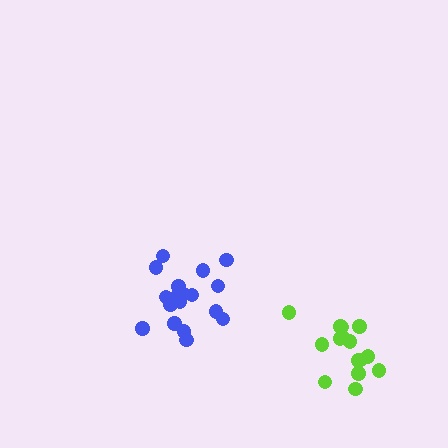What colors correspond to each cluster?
The clusters are colored: blue, lime.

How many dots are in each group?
Group 1: 18 dots, Group 2: 15 dots (33 total).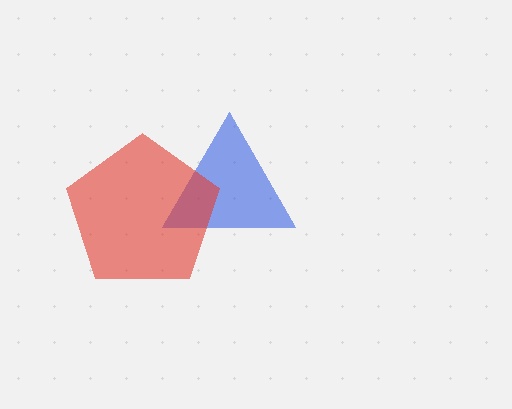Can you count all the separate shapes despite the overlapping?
Yes, there are 2 separate shapes.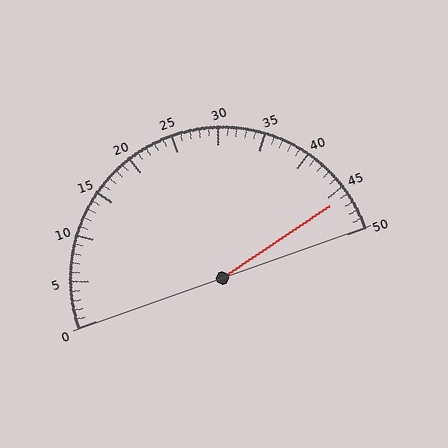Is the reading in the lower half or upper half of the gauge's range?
The reading is in the upper half of the range (0 to 50).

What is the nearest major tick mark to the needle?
The nearest major tick mark is 45.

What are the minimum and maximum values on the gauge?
The gauge ranges from 0 to 50.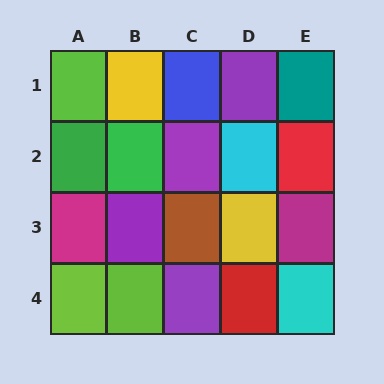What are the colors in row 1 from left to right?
Lime, yellow, blue, purple, teal.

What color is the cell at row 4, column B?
Lime.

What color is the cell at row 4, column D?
Red.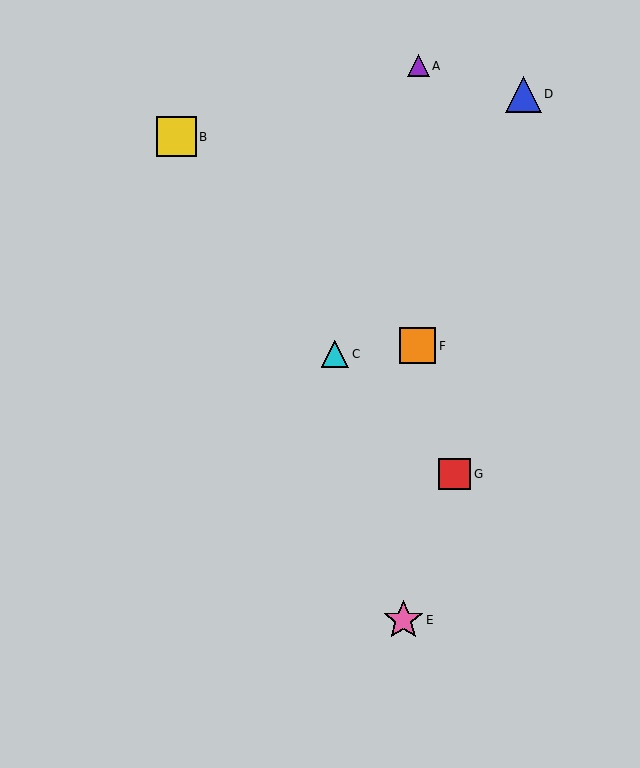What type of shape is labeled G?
Shape G is a red square.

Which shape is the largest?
The yellow square (labeled B) is the largest.